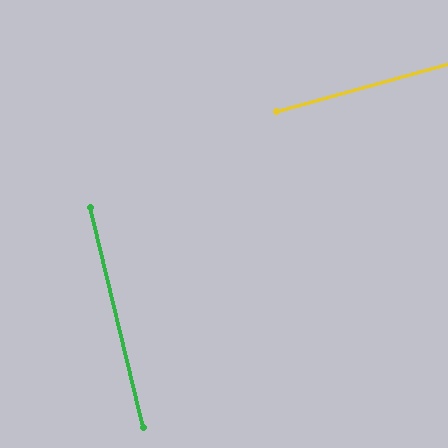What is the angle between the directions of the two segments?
Approximately 88 degrees.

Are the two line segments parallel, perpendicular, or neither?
Perpendicular — they meet at approximately 88°.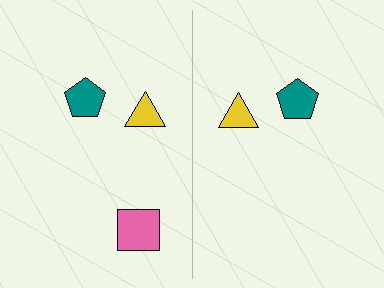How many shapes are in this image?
There are 5 shapes in this image.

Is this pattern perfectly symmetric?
No, the pattern is not perfectly symmetric. A pink square is missing from the right side.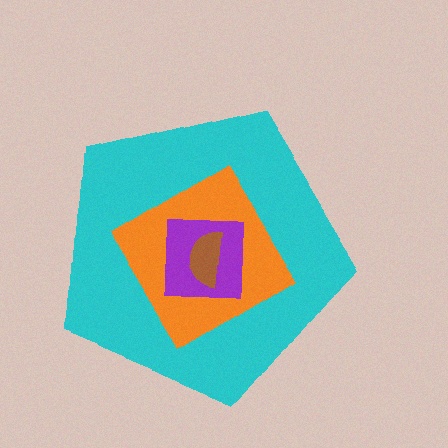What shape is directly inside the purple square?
The brown semicircle.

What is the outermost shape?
The cyan pentagon.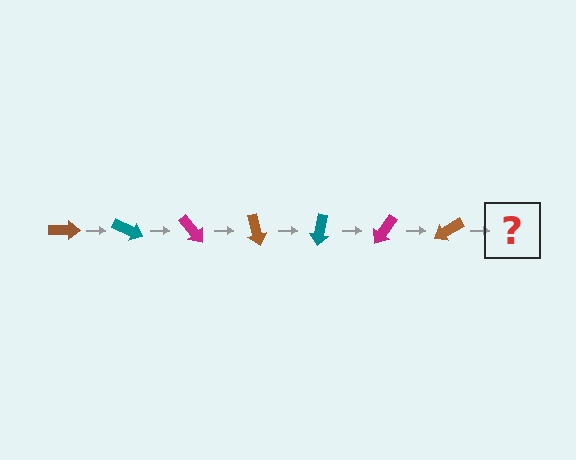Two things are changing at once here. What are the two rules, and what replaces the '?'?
The two rules are that it rotates 25 degrees each step and the color cycles through brown, teal, and magenta. The '?' should be a teal arrow, rotated 175 degrees from the start.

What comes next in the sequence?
The next element should be a teal arrow, rotated 175 degrees from the start.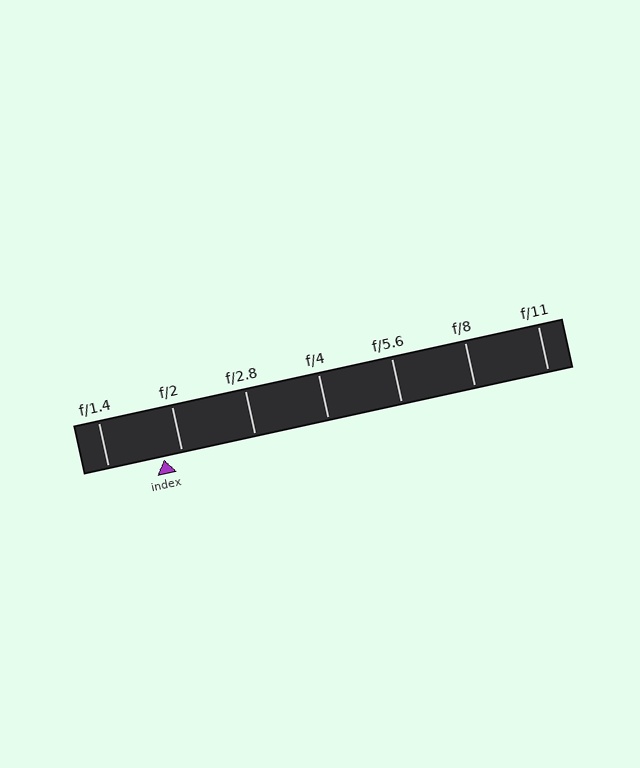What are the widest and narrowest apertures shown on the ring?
The widest aperture shown is f/1.4 and the narrowest is f/11.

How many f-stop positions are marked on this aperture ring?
There are 7 f-stop positions marked.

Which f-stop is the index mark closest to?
The index mark is closest to f/2.